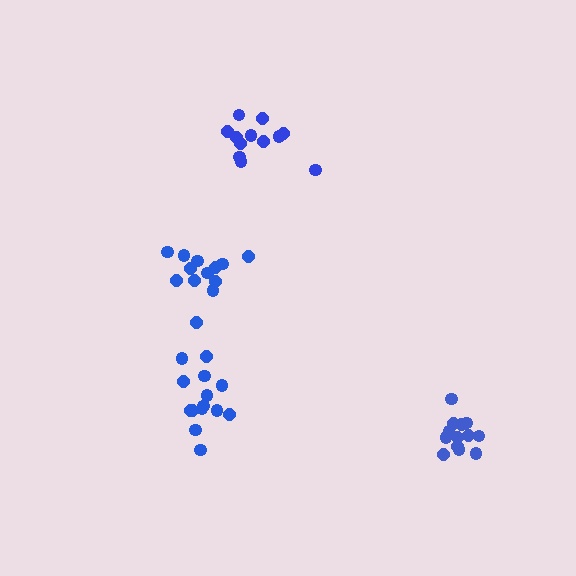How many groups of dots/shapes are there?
There are 4 groups.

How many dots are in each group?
Group 1: 12 dots, Group 2: 14 dots, Group 3: 14 dots, Group 4: 13 dots (53 total).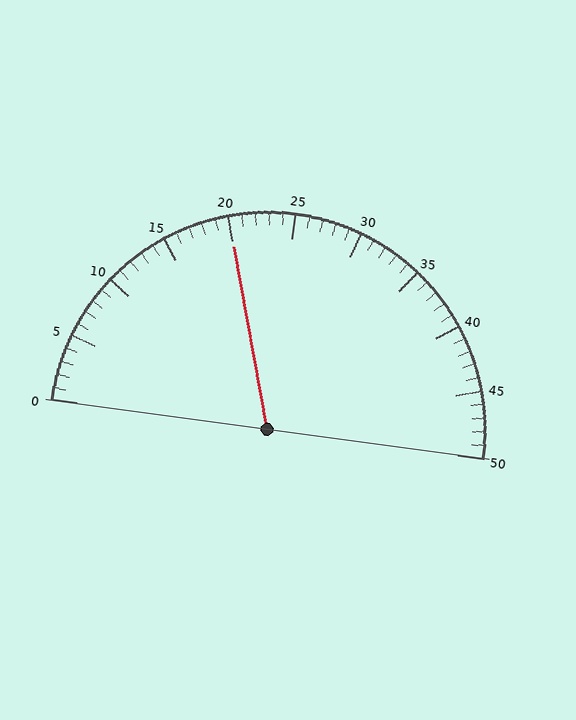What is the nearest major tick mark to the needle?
The nearest major tick mark is 20.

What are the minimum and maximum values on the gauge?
The gauge ranges from 0 to 50.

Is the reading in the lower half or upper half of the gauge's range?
The reading is in the lower half of the range (0 to 50).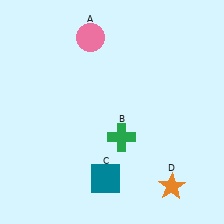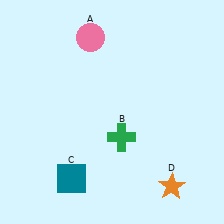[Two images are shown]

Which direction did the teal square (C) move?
The teal square (C) moved left.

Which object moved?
The teal square (C) moved left.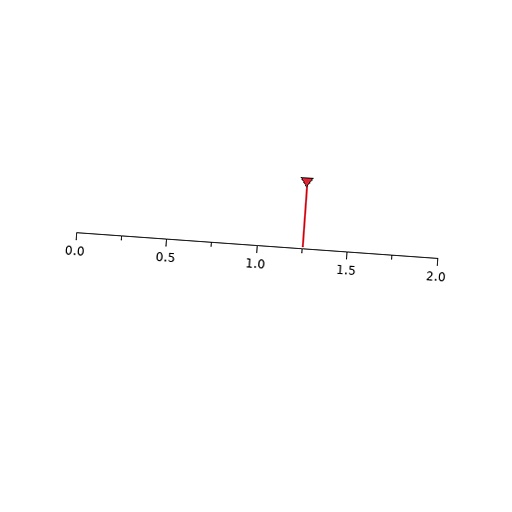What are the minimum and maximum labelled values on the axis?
The axis runs from 0.0 to 2.0.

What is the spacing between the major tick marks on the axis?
The major ticks are spaced 0.5 apart.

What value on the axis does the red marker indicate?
The marker indicates approximately 1.25.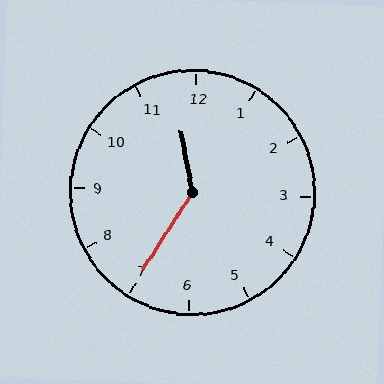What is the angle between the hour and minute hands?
Approximately 138 degrees.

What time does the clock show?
11:35.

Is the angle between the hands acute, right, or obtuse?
It is obtuse.